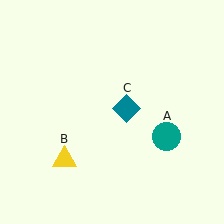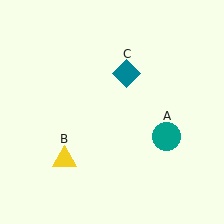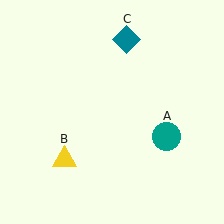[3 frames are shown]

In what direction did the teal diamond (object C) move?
The teal diamond (object C) moved up.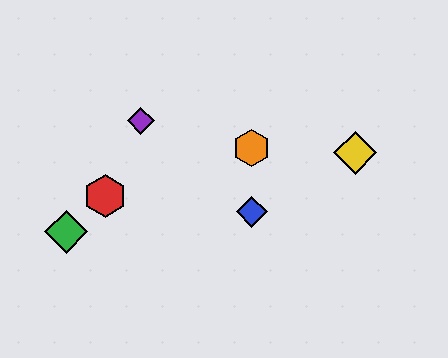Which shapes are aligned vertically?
The blue diamond, the orange hexagon are aligned vertically.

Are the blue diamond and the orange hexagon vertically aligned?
Yes, both are at x≈252.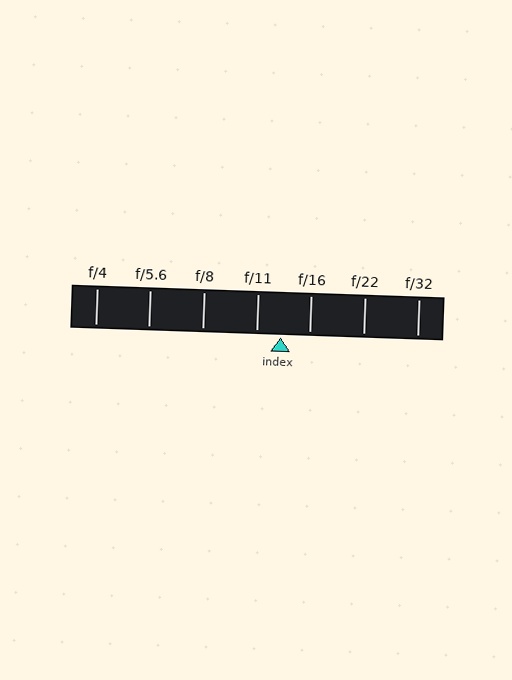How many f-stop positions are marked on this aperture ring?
There are 7 f-stop positions marked.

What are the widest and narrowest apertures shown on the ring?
The widest aperture shown is f/4 and the narrowest is f/32.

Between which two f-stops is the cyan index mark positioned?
The index mark is between f/11 and f/16.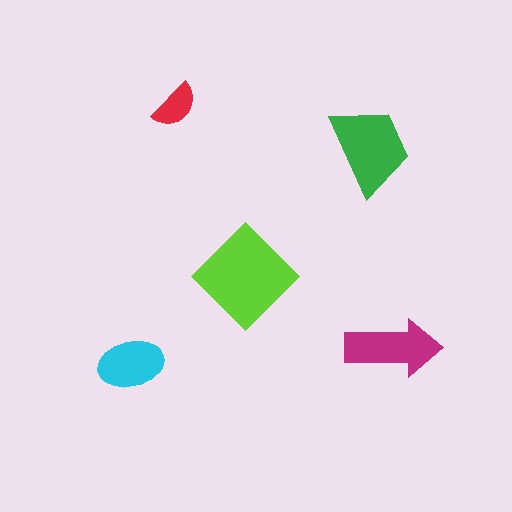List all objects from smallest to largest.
The red semicircle, the cyan ellipse, the magenta arrow, the green trapezoid, the lime diamond.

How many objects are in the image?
There are 5 objects in the image.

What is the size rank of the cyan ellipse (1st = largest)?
4th.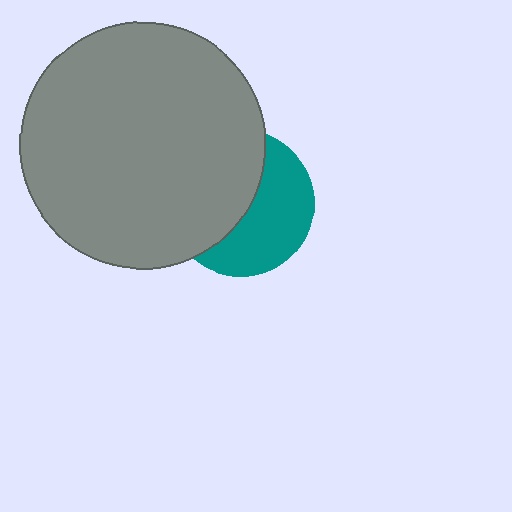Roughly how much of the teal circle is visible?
About half of it is visible (roughly 48%).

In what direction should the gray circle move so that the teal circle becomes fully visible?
The gray circle should move left. That is the shortest direction to clear the overlap and leave the teal circle fully visible.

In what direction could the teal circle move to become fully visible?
The teal circle could move right. That would shift it out from behind the gray circle entirely.